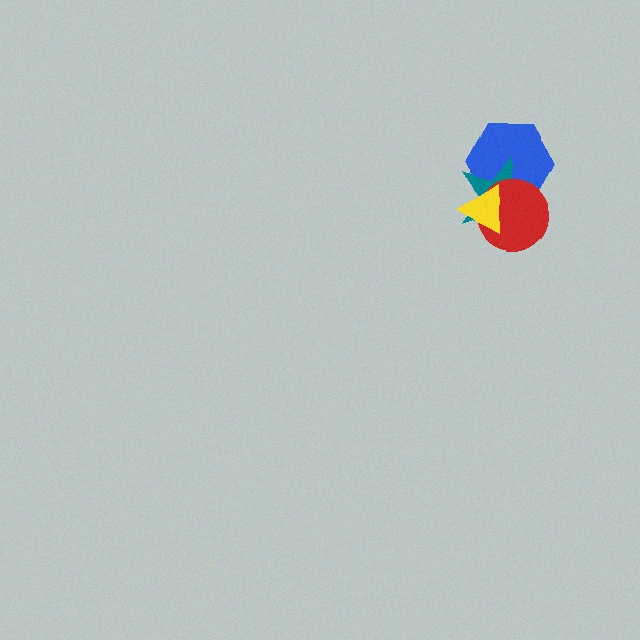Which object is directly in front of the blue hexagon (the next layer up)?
The teal star is directly in front of the blue hexagon.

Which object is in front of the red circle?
The yellow triangle is in front of the red circle.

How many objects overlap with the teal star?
3 objects overlap with the teal star.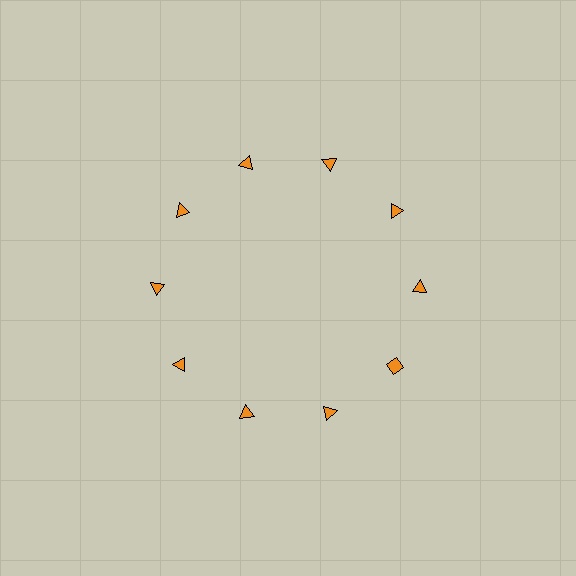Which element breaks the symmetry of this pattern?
The orange diamond at roughly the 4 o'clock position breaks the symmetry. All other shapes are orange triangles.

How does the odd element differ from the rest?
It has a different shape: diamond instead of triangle.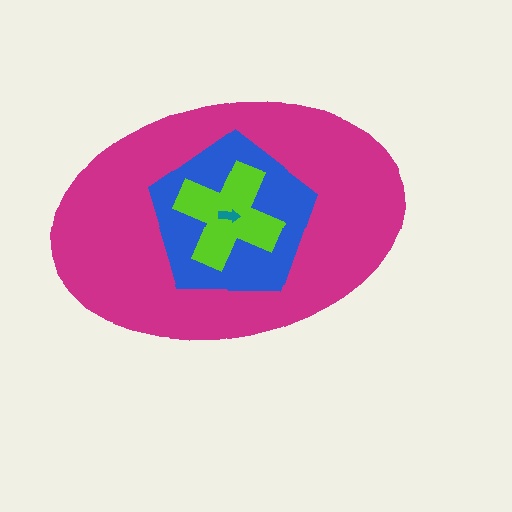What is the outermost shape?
The magenta ellipse.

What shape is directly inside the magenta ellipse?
The blue pentagon.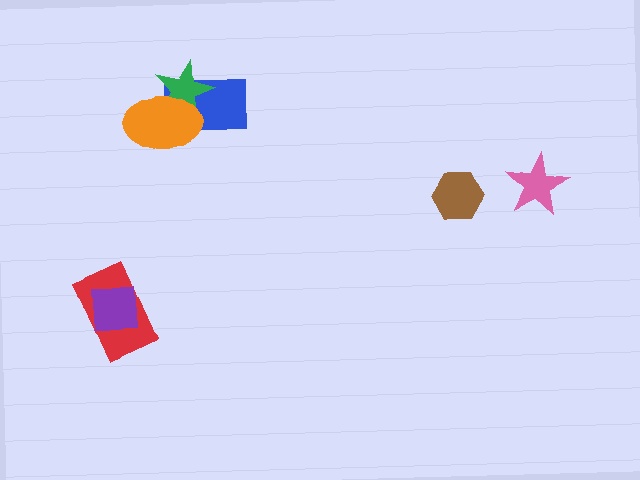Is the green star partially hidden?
Yes, it is partially covered by another shape.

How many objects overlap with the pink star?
0 objects overlap with the pink star.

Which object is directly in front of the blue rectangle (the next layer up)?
The green star is directly in front of the blue rectangle.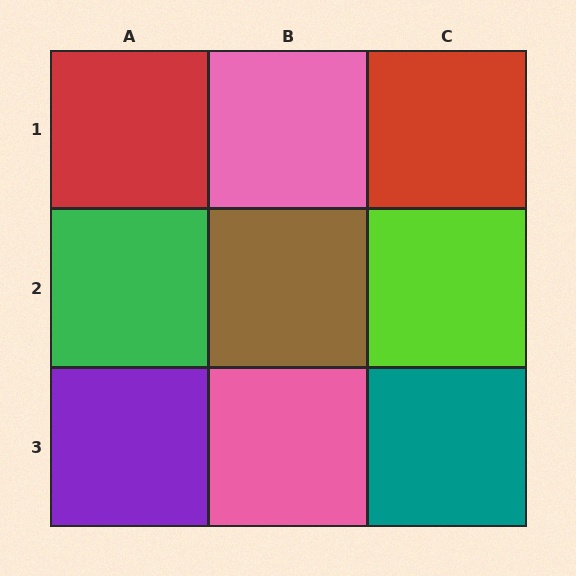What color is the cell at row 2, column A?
Green.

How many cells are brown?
1 cell is brown.